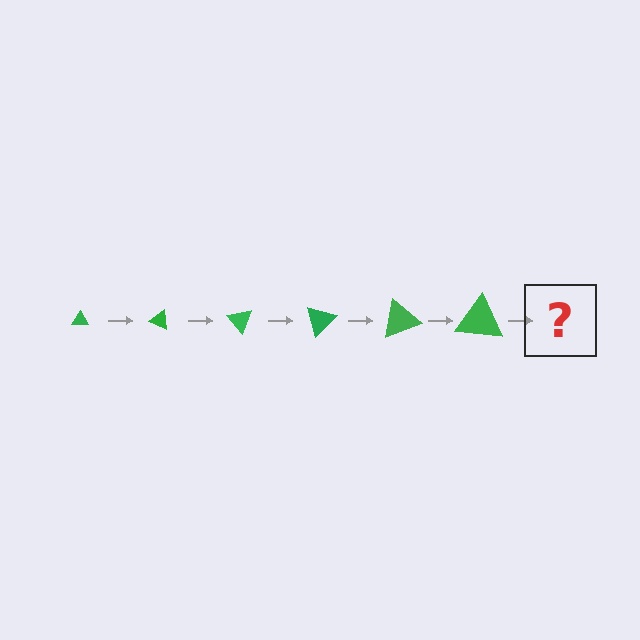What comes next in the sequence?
The next element should be a triangle, larger than the previous one and rotated 150 degrees from the start.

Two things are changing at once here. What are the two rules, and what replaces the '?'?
The two rules are that the triangle grows larger each step and it rotates 25 degrees each step. The '?' should be a triangle, larger than the previous one and rotated 150 degrees from the start.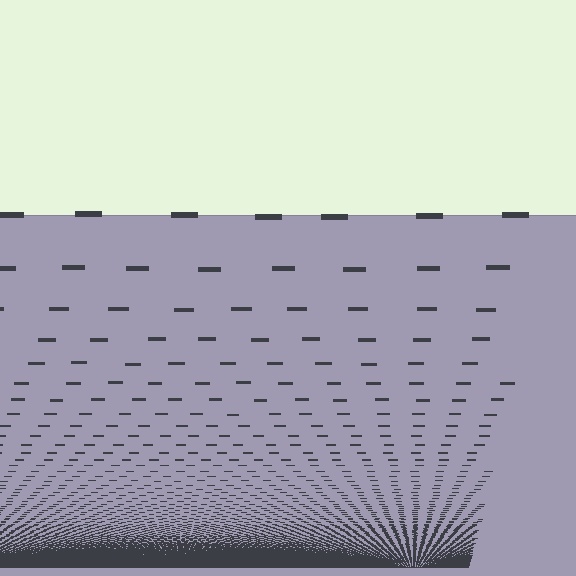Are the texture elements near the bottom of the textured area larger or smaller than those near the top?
Smaller. The gradient is inverted — elements near the bottom are smaller and denser.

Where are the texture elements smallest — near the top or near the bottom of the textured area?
Near the bottom.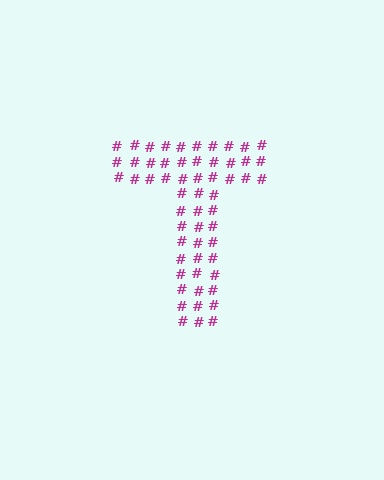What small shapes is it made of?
It is made of small hash symbols.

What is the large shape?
The large shape is the letter T.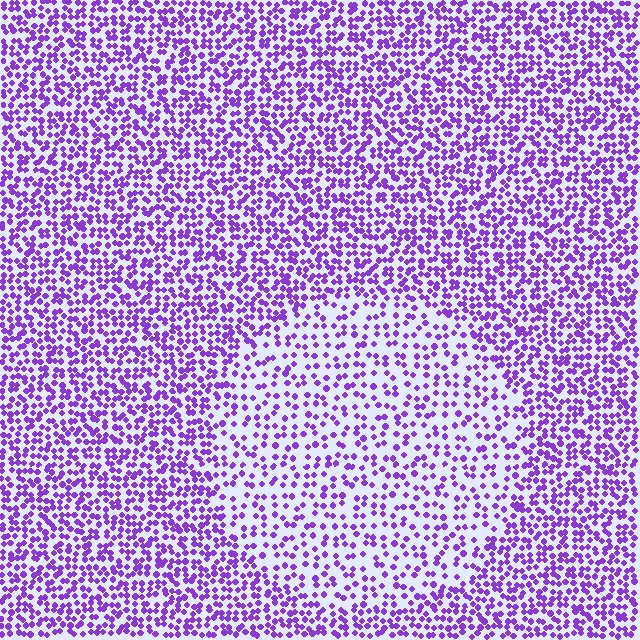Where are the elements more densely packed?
The elements are more densely packed outside the circle boundary.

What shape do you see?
I see a circle.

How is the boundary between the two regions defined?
The boundary is defined by a change in element density (approximately 1.9x ratio). All elements are the same color, size, and shape.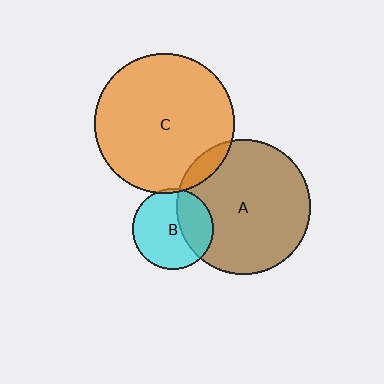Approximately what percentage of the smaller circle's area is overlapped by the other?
Approximately 10%.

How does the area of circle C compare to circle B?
Approximately 3.0 times.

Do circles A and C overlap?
Yes.